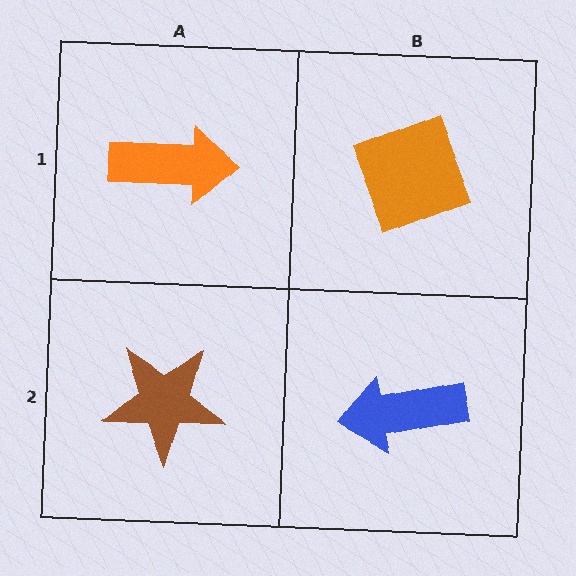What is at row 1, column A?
An orange arrow.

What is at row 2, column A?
A brown star.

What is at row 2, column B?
A blue arrow.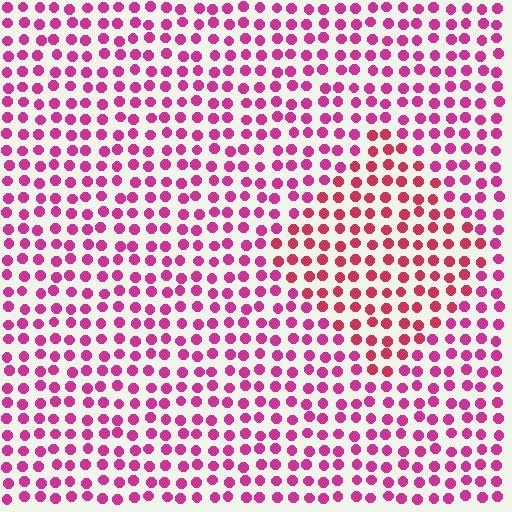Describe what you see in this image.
The image is filled with small magenta elements in a uniform arrangement. A diamond-shaped region is visible where the elements are tinted to a slightly different hue, forming a subtle color boundary.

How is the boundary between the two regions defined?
The boundary is defined purely by a slight shift in hue (about 24 degrees). Spacing, size, and orientation are identical on both sides.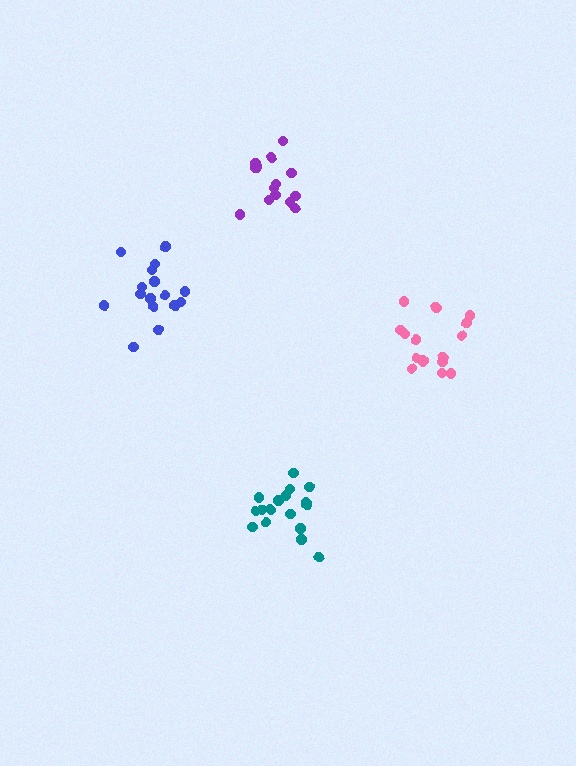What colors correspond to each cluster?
The clusters are colored: pink, blue, teal, purple.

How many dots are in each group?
Group 1: 16 dots, Group 2: 16 dots, Group 3: 18 dots, Group 4: 14 dots (64 total).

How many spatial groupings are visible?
There are 4 spatial groupings.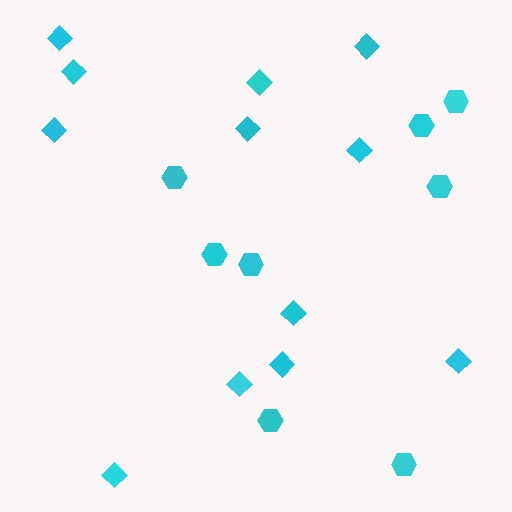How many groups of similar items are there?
There are 2 groups: one group of diamonds (12) and one group of hexagons (8).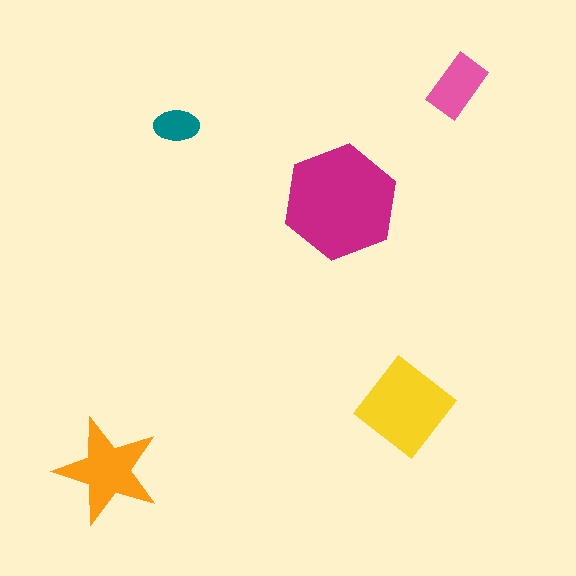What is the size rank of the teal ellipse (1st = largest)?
5th.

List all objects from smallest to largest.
The teal ellipse, the pink rectangle, the orange star, the yellow diamond, the magenta hexagon.